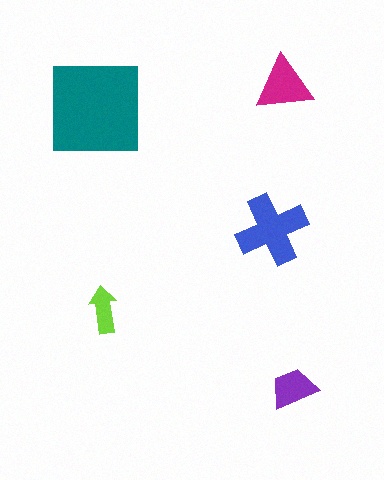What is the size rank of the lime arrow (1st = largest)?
5th.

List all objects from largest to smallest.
The teal square, the blue cross, the magenta triangle, the purple trapezoid, the lime arrow.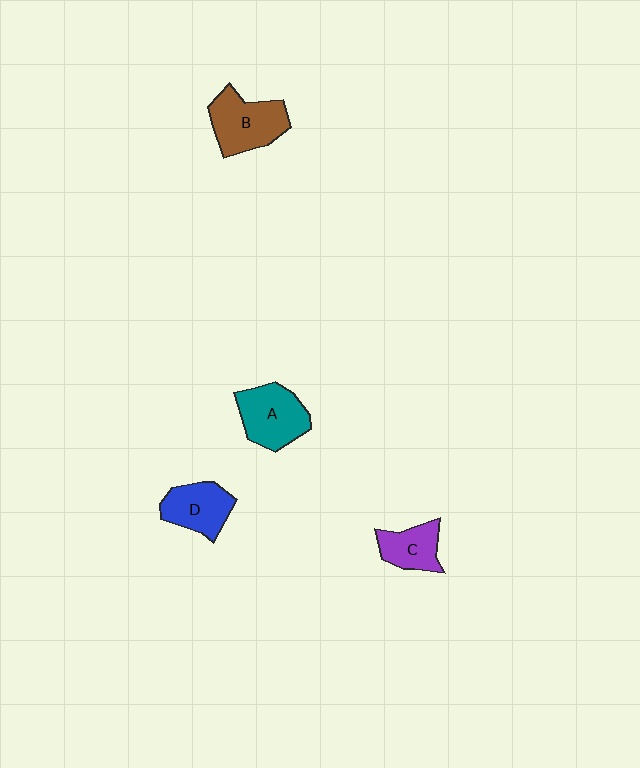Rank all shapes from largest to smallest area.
From largest to smallest: B (brown), A (teal), D (blue), C (purple).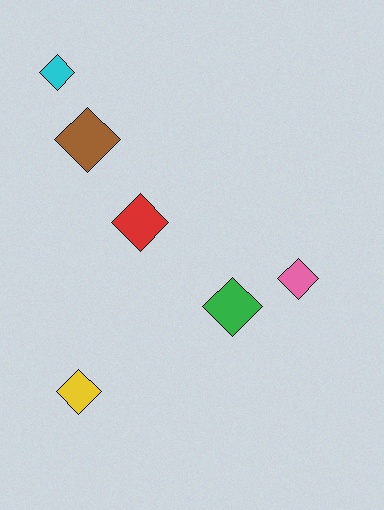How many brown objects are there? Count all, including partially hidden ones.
There is 1 brown object.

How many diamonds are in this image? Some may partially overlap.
There are 6 diamonds.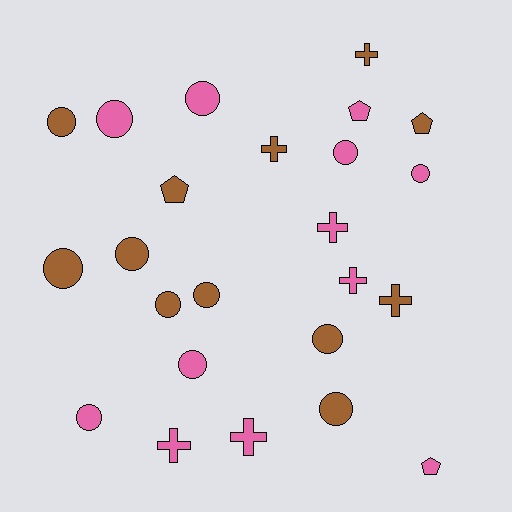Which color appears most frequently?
Brown, with 12 objects.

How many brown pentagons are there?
There are 2 brown pentagons.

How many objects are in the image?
There are 24 objects.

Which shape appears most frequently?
Circle, with 13 objects.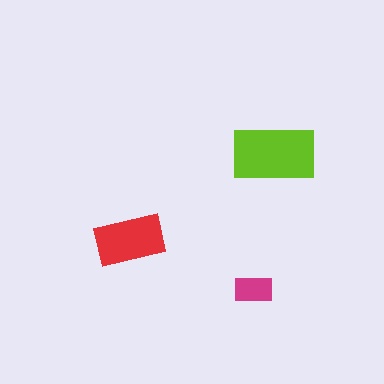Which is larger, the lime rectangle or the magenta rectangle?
The lime one.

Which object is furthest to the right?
The lime rectangle is rightmost.